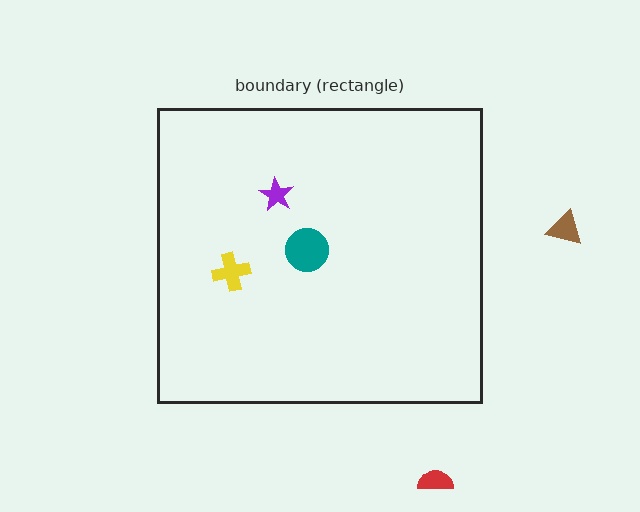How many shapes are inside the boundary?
3 inside, 2 outside.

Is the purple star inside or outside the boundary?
Inside.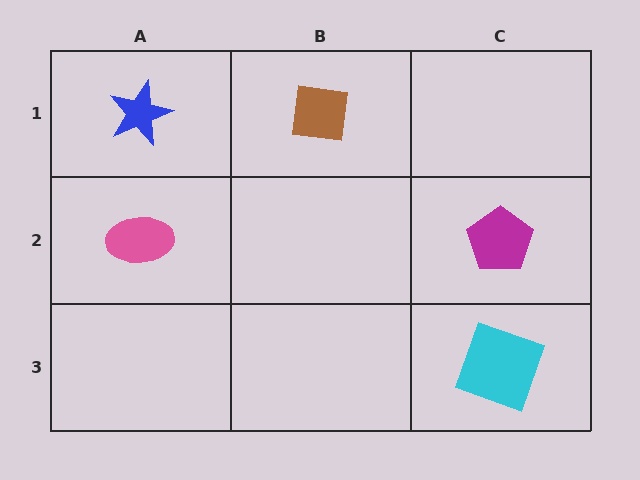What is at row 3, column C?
A cyan square.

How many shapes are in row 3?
1 shape.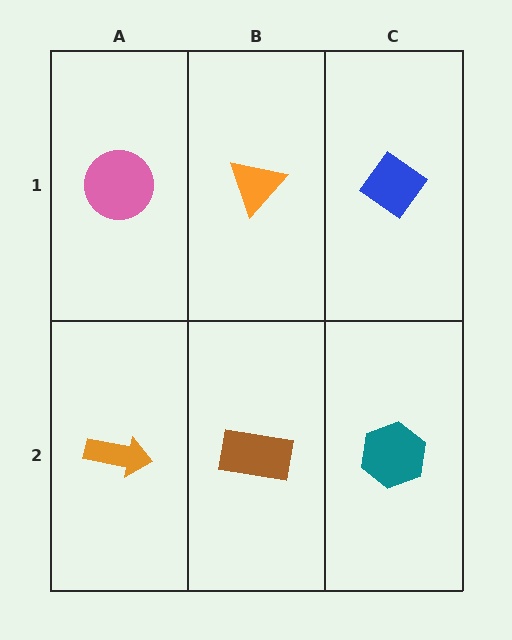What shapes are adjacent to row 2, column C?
A blue diamond (row 1, column C), a brown rectangle (row 2, column B).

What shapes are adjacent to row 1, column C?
A teal hexagon (row 2, column C), an orange triangle (row 1, column B).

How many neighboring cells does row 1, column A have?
2.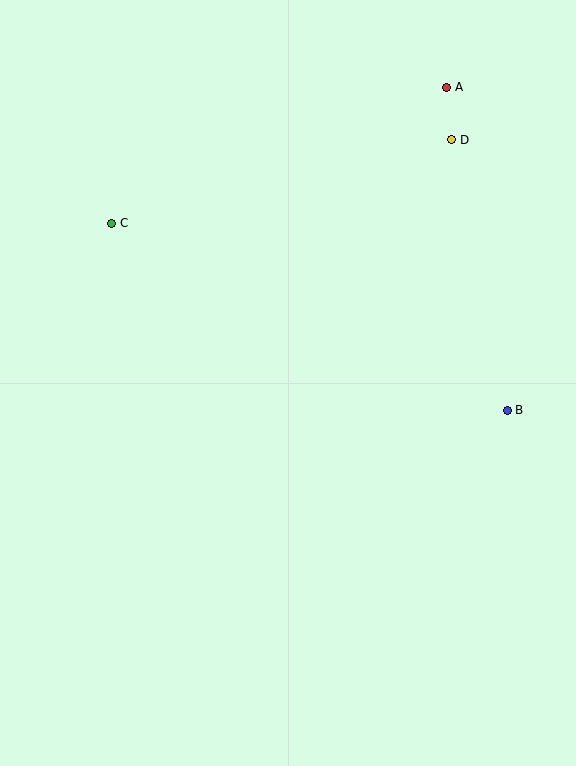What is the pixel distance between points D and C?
The distance between D and C is 350 pixels.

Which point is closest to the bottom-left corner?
Point C is closest to the bottom-left corner.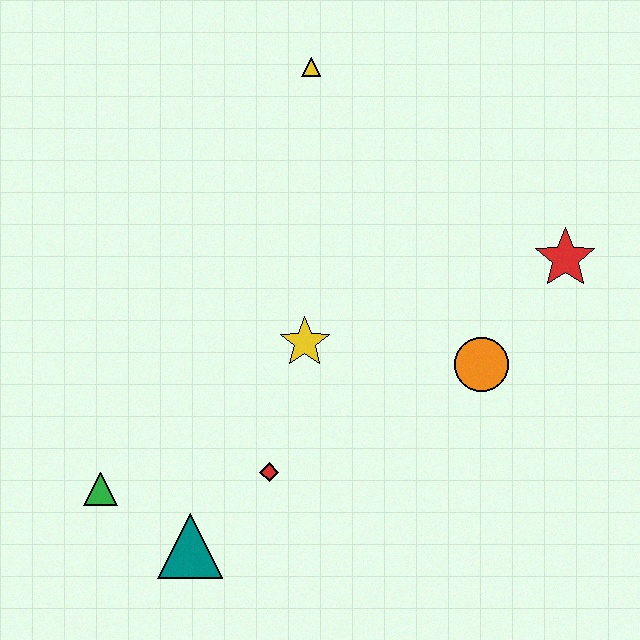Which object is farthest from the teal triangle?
The yellow triangle is farthest from the teal triangle.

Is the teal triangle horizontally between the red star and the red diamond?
No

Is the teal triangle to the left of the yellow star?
Yes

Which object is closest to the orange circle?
The red star is closest to the orange circle.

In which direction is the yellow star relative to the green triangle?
The yellow star is to the right of the green triangle.